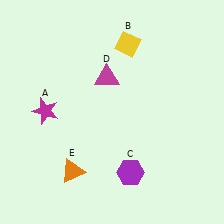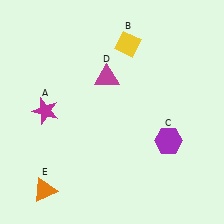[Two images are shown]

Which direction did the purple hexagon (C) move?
The purple hexagon (C) moved right.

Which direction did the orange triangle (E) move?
The orange triangle (E) moved left.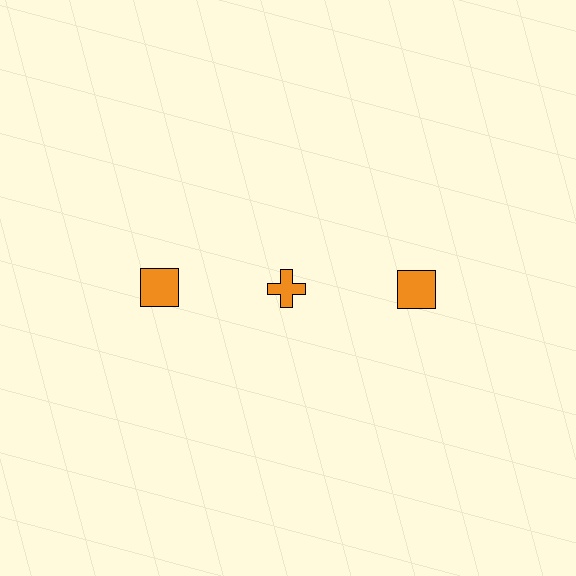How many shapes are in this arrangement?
There are 3 shapes arranged in a grid pattern.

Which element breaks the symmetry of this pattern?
The orange cross in the top row, second from left column breaks the symmetry. All other shapes are orange squares.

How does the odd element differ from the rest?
It has a different shape: cross instead of square.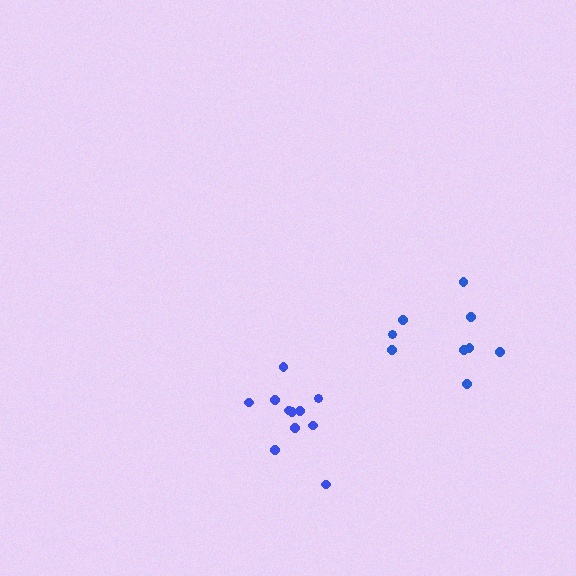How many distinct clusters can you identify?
There are 2 distinct clusters.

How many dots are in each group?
Group 1: 9 dots, Group 2: 11 dots (20 total).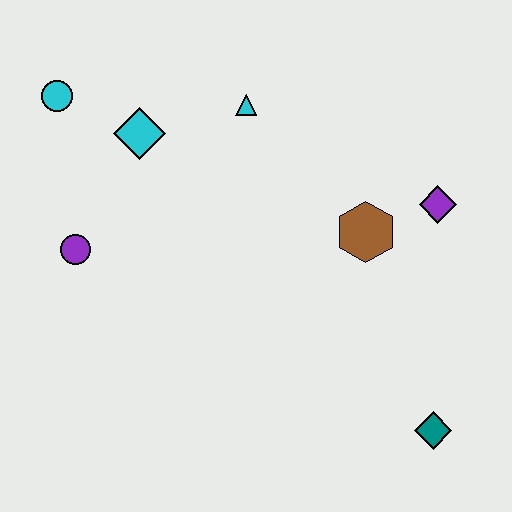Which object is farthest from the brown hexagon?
The cyan circle is farthest from the brown hexagon.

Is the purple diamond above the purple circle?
Yes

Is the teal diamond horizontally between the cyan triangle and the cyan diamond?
No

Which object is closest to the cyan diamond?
The cyan circle is closest to the cyan diamond.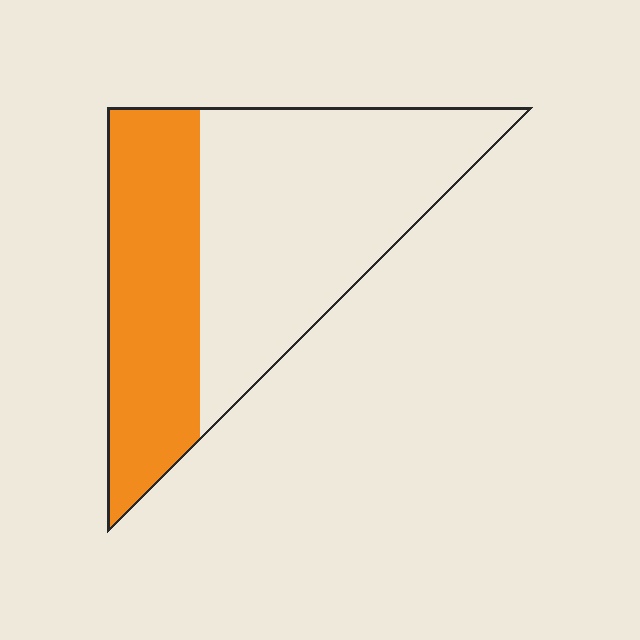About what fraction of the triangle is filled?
About two fifths (2/5).